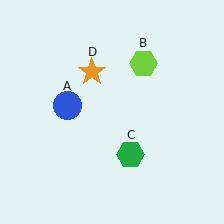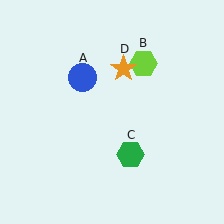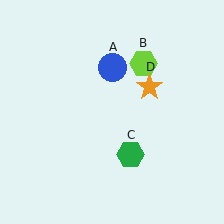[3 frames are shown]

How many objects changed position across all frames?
2 objects changed position: blue circle (object A), orange star (object D).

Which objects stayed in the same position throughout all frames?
Lime hexagon (object B) and green hexagon (object C) remained stationary.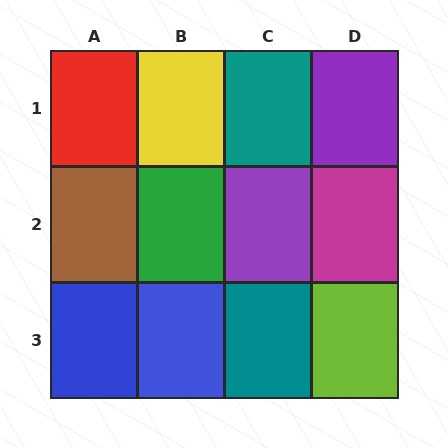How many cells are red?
1 cell is red.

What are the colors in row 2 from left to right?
Brown, green, purple, magenta.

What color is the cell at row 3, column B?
Blue.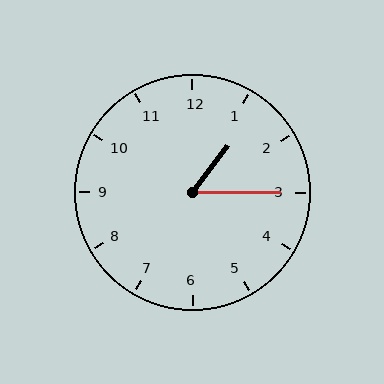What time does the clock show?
1:15.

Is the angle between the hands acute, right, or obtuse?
It is acute.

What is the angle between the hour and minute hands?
Approximately 52 degrees.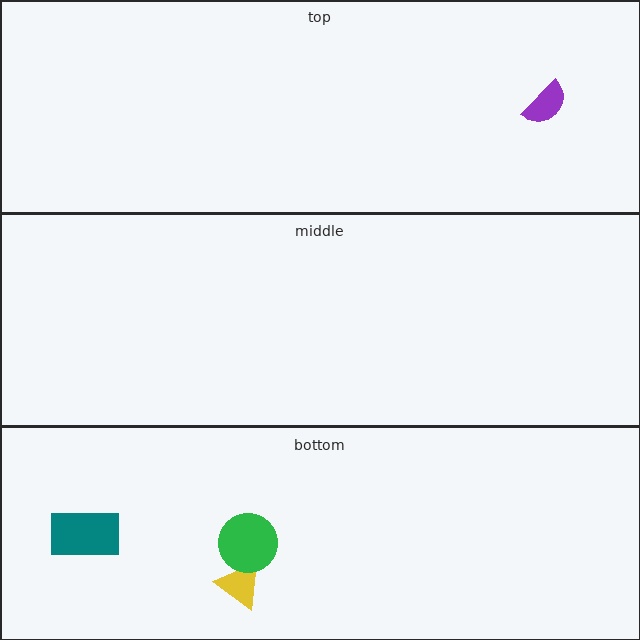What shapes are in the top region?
The purple semicircle.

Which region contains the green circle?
The bottom region.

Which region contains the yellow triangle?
The bottom region.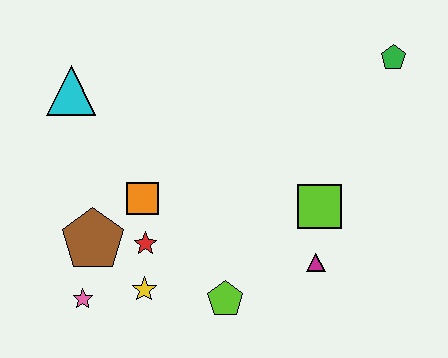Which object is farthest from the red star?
The green pentagon is farthest from the red star.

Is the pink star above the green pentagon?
No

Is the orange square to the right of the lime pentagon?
No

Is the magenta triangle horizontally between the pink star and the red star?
No